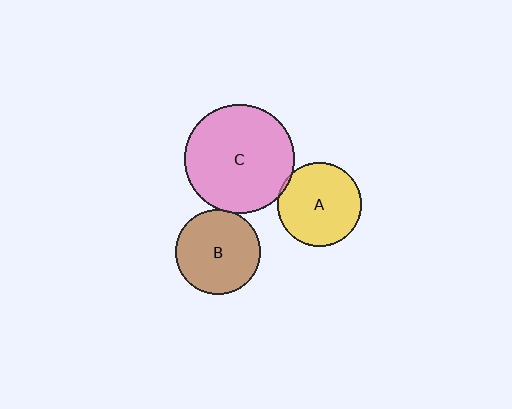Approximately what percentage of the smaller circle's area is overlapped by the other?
Approximately 5%.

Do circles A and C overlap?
Yes.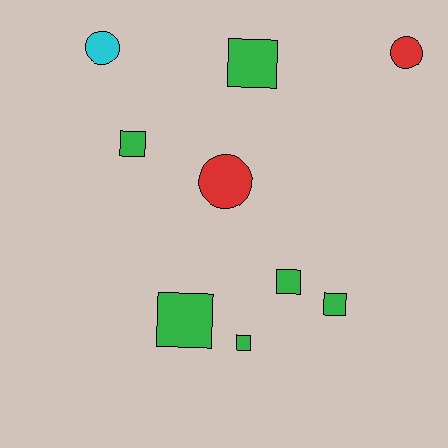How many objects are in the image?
There are 9 objects.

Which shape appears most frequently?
Square, with 6 objects.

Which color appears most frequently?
Green, with 6 objects.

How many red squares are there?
There are no red squares.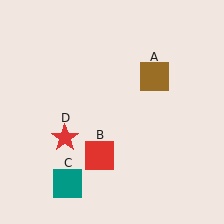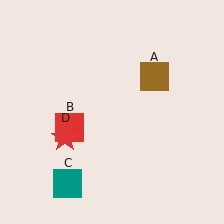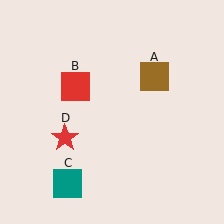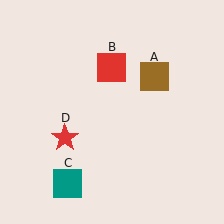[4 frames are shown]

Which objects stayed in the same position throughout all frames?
Brown square (object A) and teal square (object C) and red star (object D) remained stationary.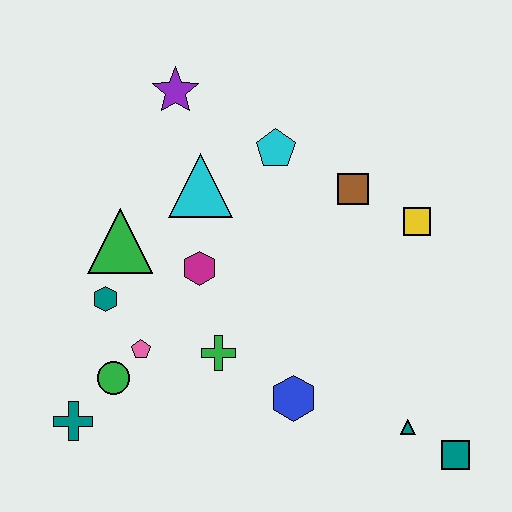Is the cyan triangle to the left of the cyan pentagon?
Yes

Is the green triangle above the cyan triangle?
No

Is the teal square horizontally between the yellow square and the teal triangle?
No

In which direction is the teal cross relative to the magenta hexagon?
The teal cross is below the magenta hexagon.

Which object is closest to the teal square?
The teal triangle is closest to the teal square.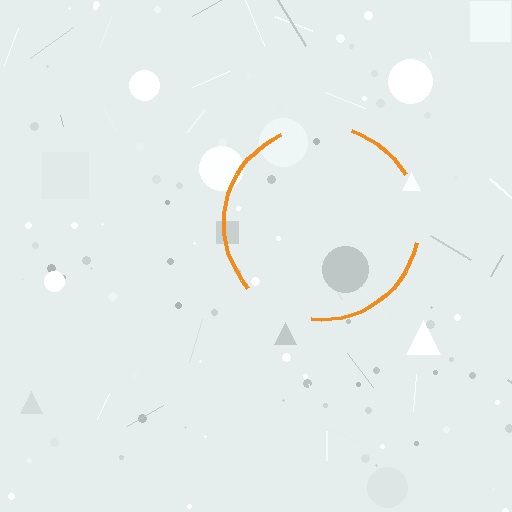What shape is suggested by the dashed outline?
The dashed outline suggests a circle.